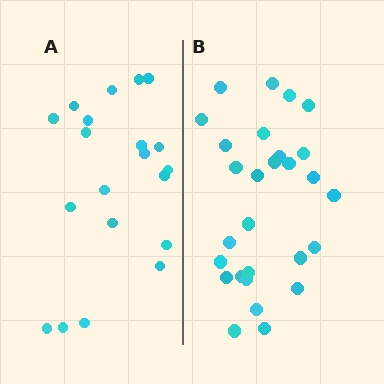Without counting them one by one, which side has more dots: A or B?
Region B (the right region) has more dots.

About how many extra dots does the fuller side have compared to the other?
Region B has roughly 8 or so more dots than region A.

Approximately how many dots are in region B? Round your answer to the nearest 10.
About 30 dots. (The exact count is 28, which rounds to 30.)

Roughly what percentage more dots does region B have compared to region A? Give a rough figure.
About 40% more.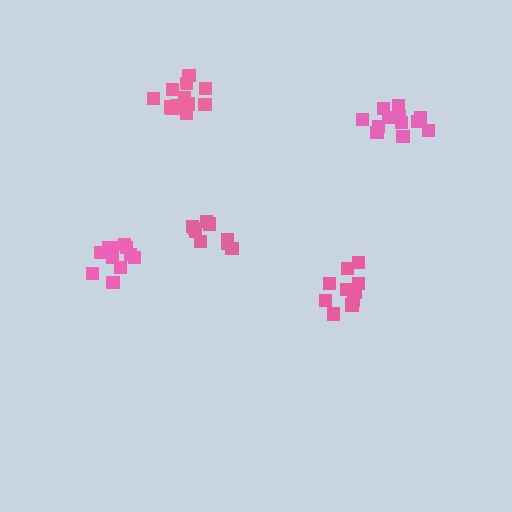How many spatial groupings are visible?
There are 5 spatial groupings.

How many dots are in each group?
Group 1: 10 dots, Group 2: 9 dots, Group 3: 13 dots, Group 4: 12 dots, Group 5: 11 dots (55 total).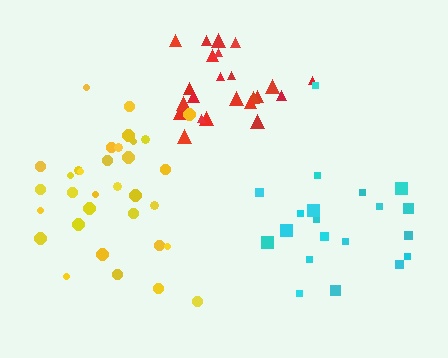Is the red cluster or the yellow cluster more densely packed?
Red.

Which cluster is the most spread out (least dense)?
Cyan.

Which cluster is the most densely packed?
Red.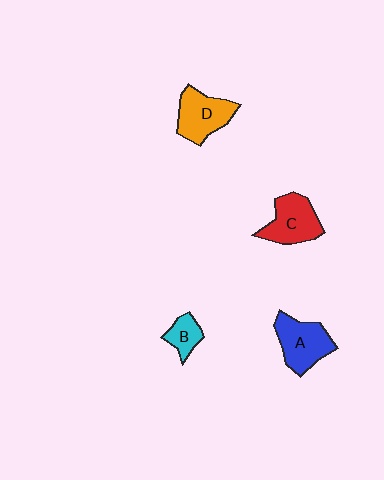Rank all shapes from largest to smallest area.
From largest to smallest: A (blue), D (orange), C (red), B (cyan).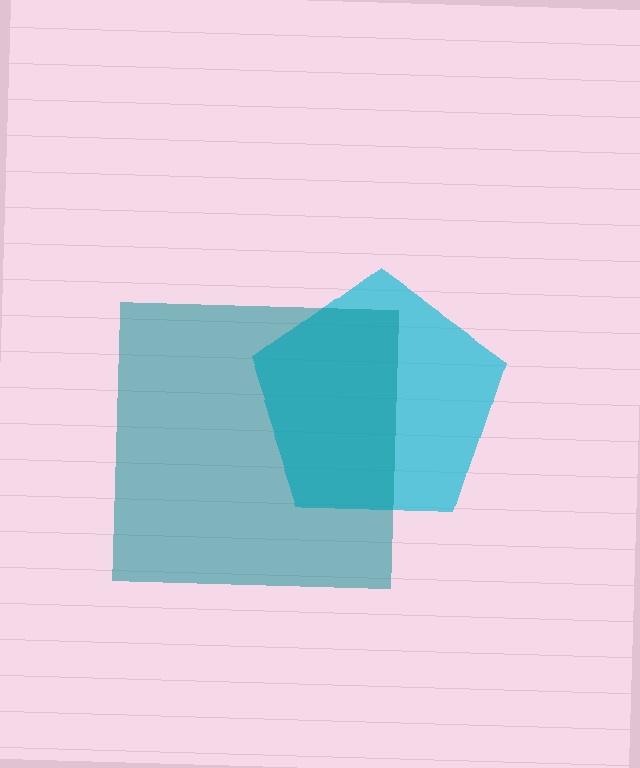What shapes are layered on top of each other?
The layered shapes are: a cyan pentagon, a teal square.